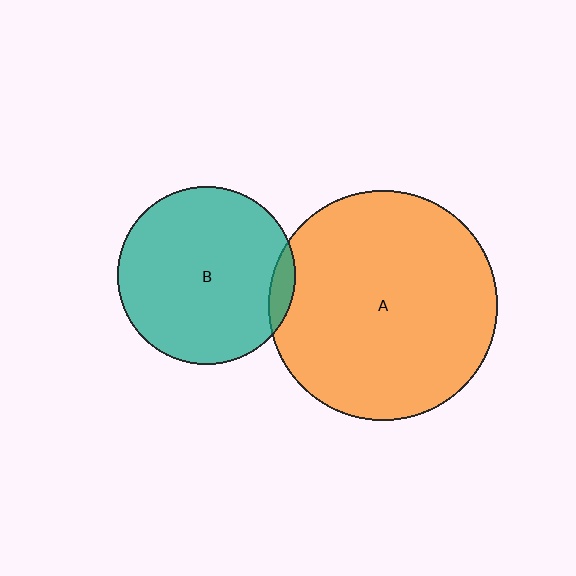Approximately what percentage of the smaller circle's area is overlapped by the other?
Approximately 5%.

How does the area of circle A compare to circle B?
Approximately 1.7 times.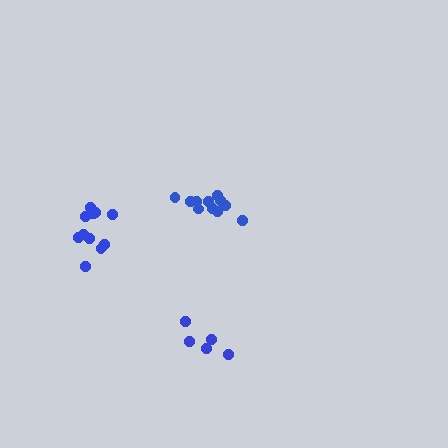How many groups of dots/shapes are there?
There are 3 groups.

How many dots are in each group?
Group 1: 5 dots, Group 2: 11 dots, Group 3: 11 dots (27 total).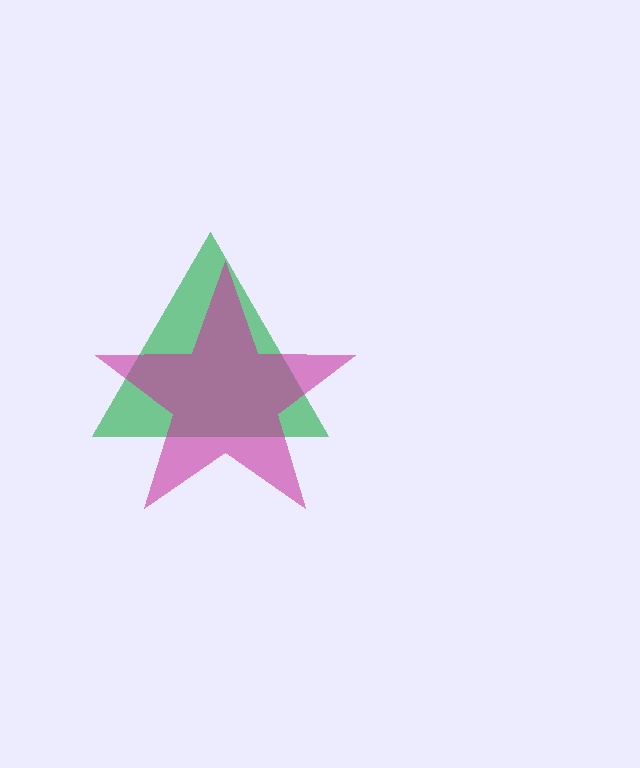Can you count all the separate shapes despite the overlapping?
Yes, there are 2 separate shapes.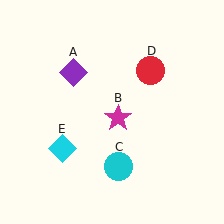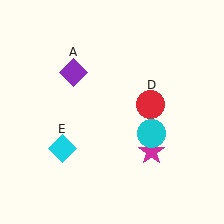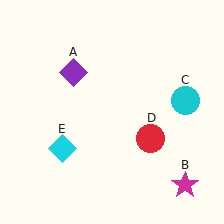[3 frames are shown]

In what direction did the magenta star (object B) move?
The magenta star (object B) moved down and to the right.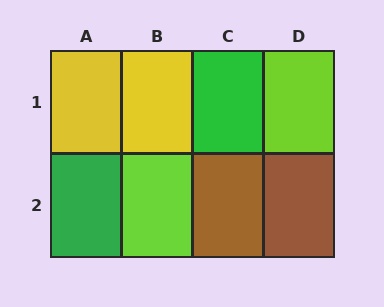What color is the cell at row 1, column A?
Yellow.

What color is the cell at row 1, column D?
Lime.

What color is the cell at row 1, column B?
Yellow.